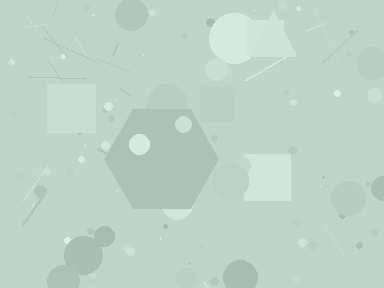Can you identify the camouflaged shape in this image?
The camouflaged shape is a hexagon.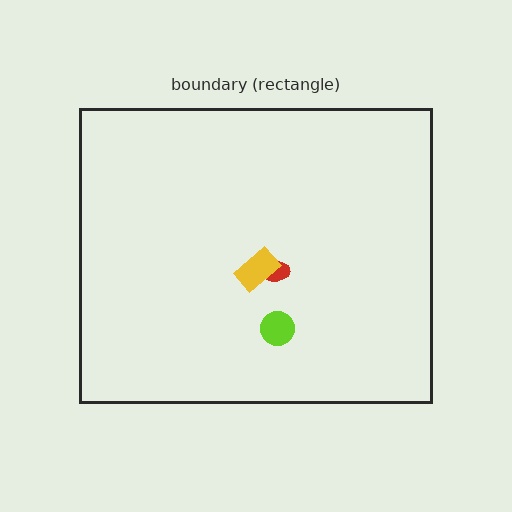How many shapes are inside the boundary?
3 inside, 0 outside.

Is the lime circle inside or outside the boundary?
Inside.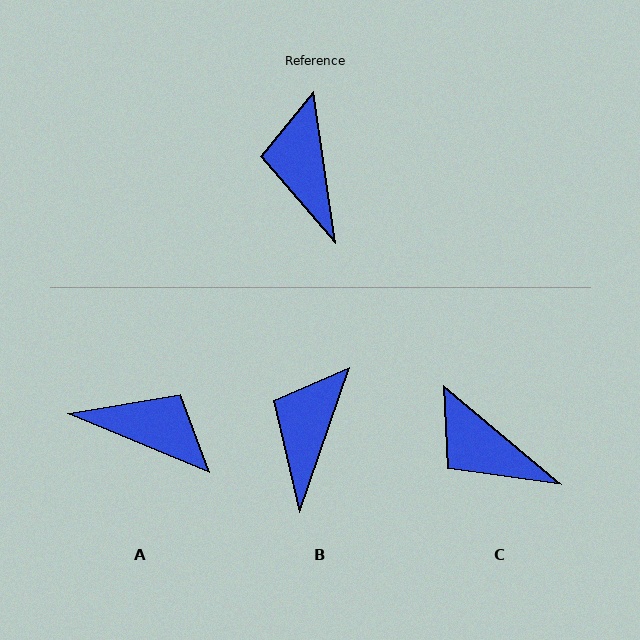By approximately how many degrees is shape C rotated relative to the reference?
Approximately 41 degrees counter-clockwise.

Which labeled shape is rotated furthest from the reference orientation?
A, about 121 degrees away.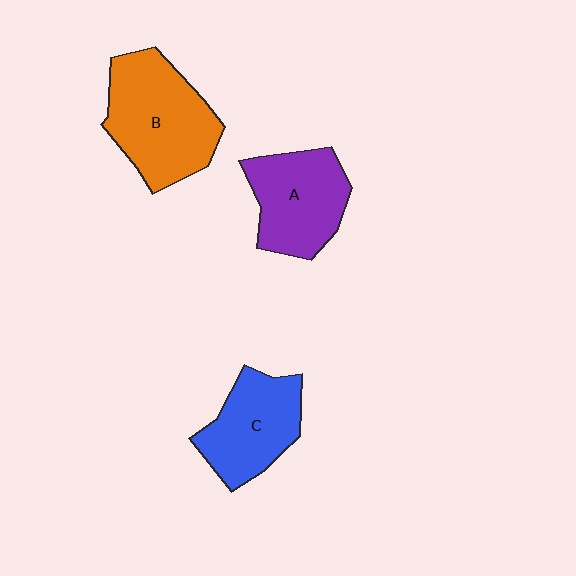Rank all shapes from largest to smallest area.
From largest to smallest: B (orange), A (purple), C (blue).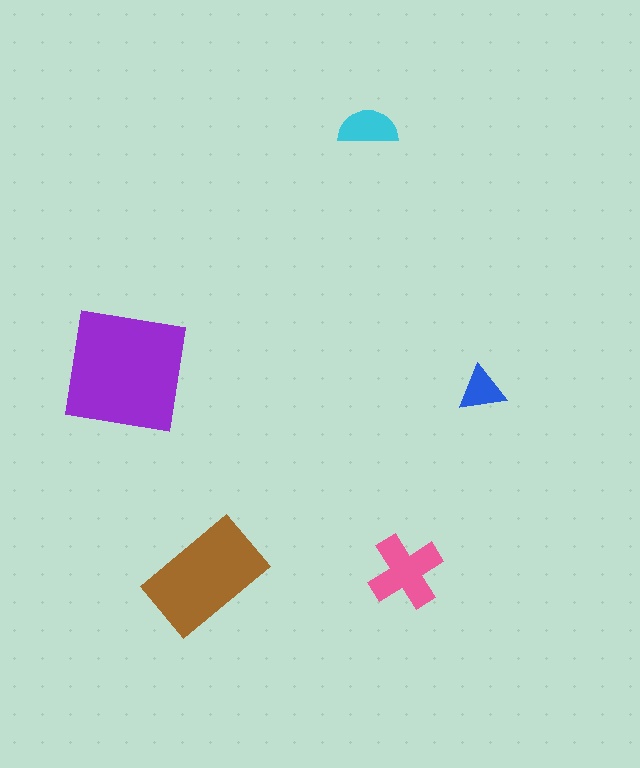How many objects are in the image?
There are 5 objects in the image.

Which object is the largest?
The purple square.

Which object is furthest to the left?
The purple square is leftmost.